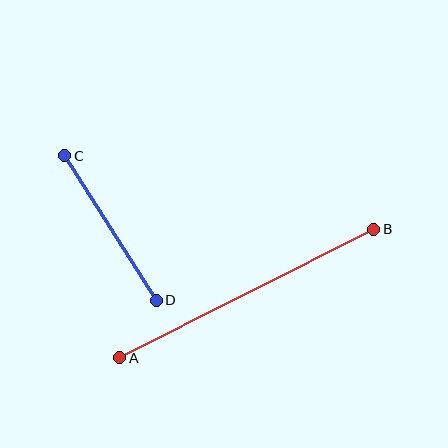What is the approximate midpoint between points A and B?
The midpoint is at approximately (247, 293) pixels.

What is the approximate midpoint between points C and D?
The midpoint is at approximately (111, 228) pixels.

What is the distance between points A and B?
The distance is approximately 285 pixels.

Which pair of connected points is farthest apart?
Points A and B are farthest apart.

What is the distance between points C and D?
The distance is approximately 171 pixels.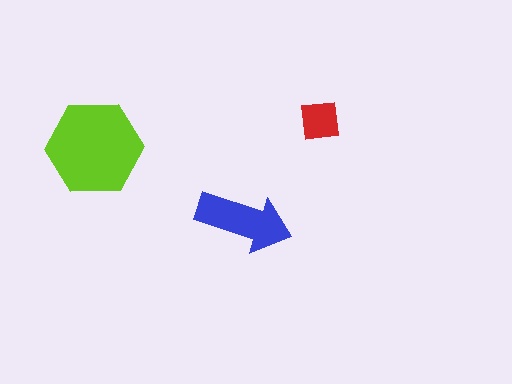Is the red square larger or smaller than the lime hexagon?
Smaller.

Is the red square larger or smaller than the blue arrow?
Smaller.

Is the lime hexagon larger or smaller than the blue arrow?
Larger.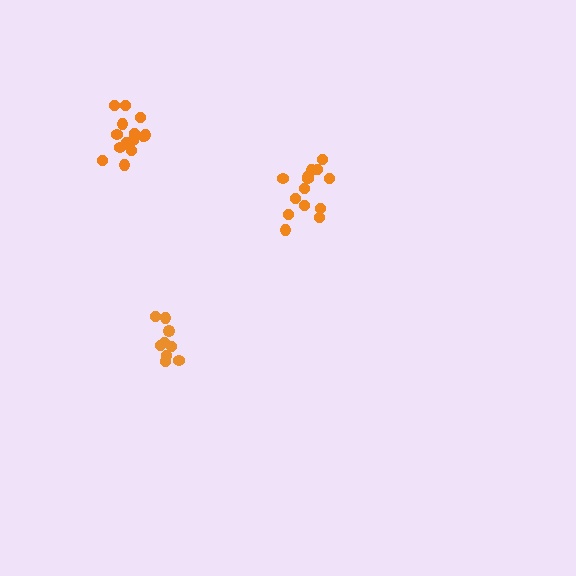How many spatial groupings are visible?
There are 3 spatial groupings.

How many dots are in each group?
Group 1: 9 dots, Group 2: 14 dots, Group 3: 14 dots (37 total).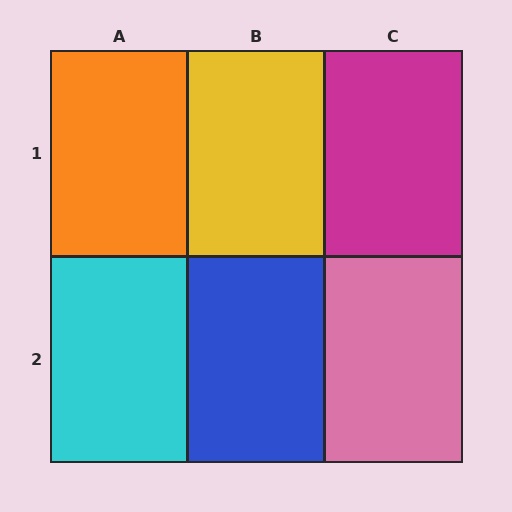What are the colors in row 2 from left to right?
Cyan, blue, pink.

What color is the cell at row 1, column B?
Yellow.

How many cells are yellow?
1 cell is yellow.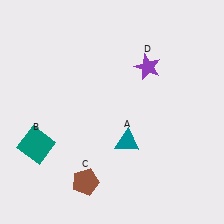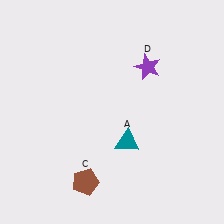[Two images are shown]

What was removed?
The teal square (B) was removed in Image 2.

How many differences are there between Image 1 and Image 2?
There is 1 difference between the two images.